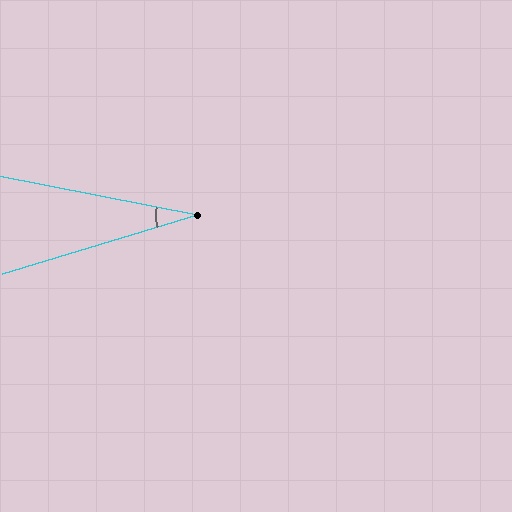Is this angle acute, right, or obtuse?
It is acute.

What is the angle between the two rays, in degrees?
Approximately 28 degrees.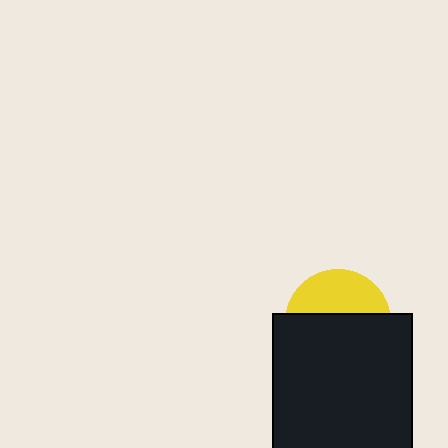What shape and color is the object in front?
The object in front is a black rectangle.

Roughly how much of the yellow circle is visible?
A small part of it is visible (roughly 40%).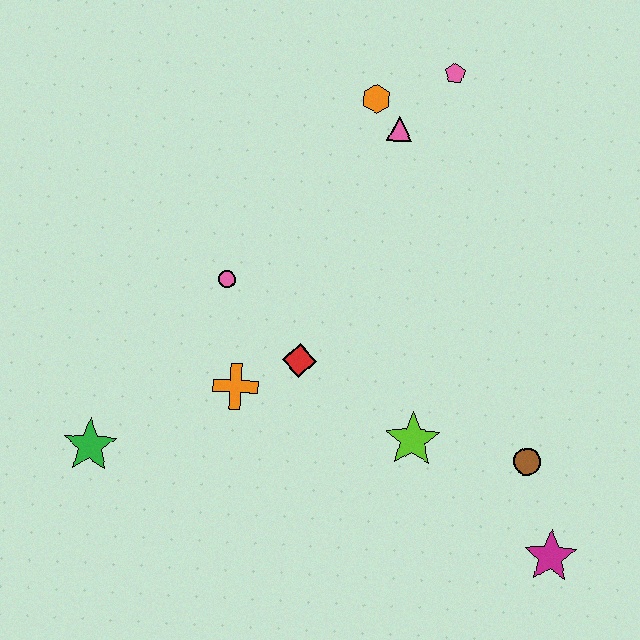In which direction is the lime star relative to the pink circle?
The lime star is to the right of the pink circle.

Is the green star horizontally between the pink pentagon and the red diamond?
No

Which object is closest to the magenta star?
The brown circle is closest to the magenta star.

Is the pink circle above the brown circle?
Yes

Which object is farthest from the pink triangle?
The magenta star is farthest from the pink triangle.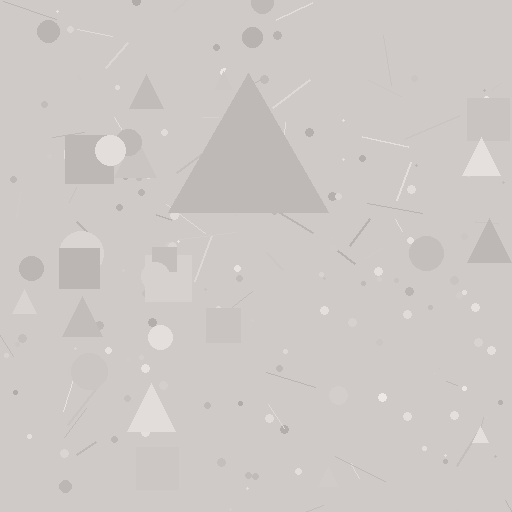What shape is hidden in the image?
A triangle is hidden in the image.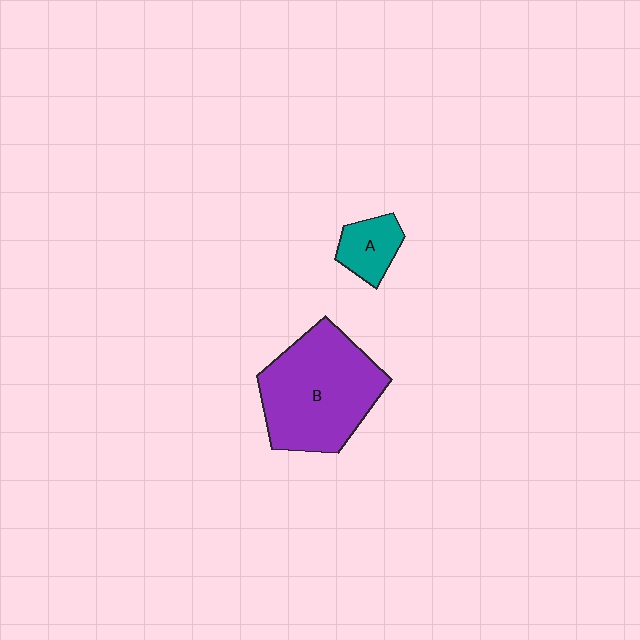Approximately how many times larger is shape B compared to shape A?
Approximately 3.6 times.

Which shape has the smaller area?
Shape A (teal).